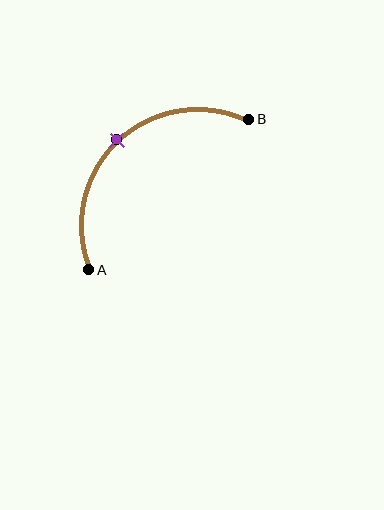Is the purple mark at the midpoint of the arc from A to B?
Yes. The purple mark lies on the arc at equal arc-length from both A and B — it is the arc midpoint.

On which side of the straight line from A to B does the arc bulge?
The arc bulges above and to the left of the straight line connecting A and B.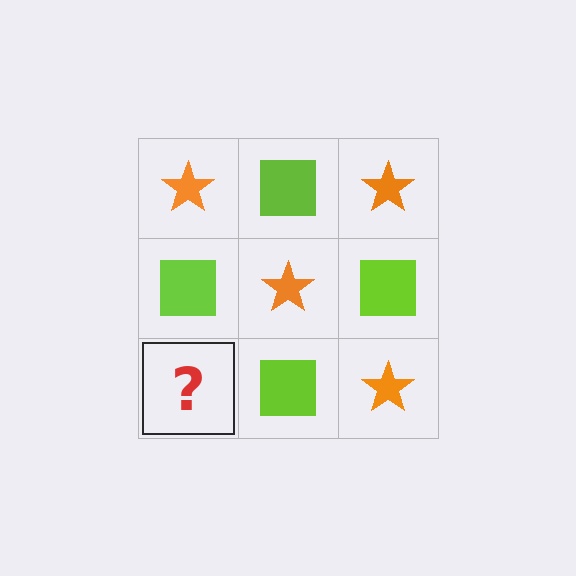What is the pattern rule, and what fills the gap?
The rule is that it alternates orange star and lime square in a checkerboard pattern. The gap should be filled with an orange star.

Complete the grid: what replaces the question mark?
The question mark should be replaced with an orange star.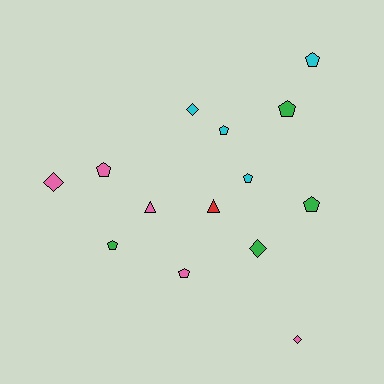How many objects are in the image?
There are 14 objects.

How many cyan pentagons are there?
There are 3 cyan pentagons.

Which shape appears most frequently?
Pentagon, with 8 objects.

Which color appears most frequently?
Pink, with 5 objects.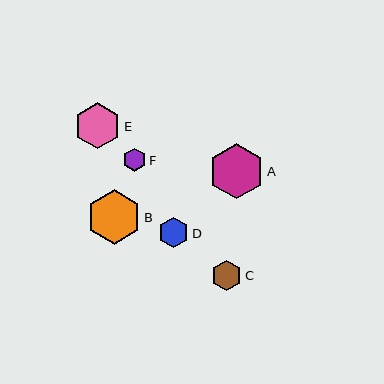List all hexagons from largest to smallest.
From largest to smallest: A, B, E, D, C, F.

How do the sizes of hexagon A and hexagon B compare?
Hexagon A and hexagon B are approximately the same size.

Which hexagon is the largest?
Hexagon A is the largest with a size of approximately 55 pixels.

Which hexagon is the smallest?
Hexagon F is the smallest with a size of approximately 23 pixels.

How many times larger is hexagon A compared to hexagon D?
Hexagon A is approximately 1.8 times the size of hexagon D.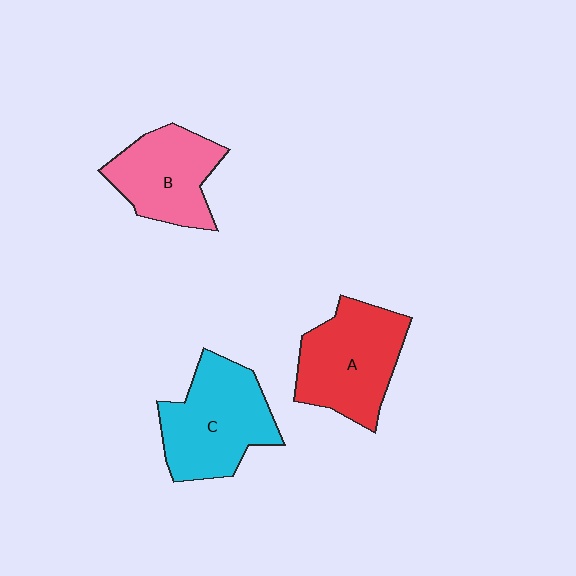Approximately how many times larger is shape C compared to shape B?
Approximately 1.2 times.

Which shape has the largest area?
Shape C (cyan).